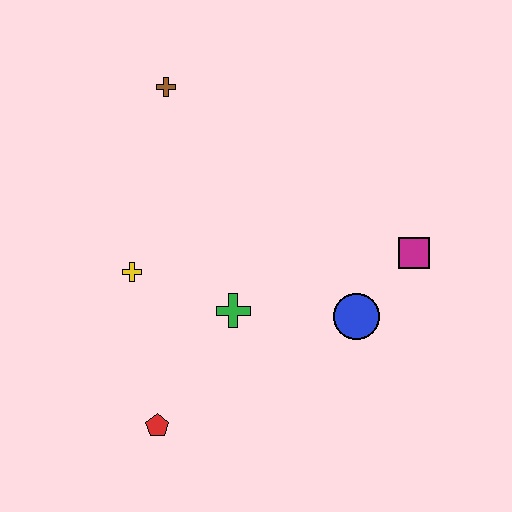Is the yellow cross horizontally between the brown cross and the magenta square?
No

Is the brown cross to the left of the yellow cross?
No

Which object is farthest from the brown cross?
The red pentagon is farthest from the brown cross.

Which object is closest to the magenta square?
The blue circle is closest to the magenta square.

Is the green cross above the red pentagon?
Yes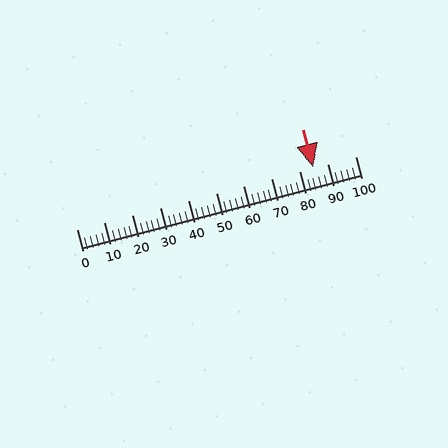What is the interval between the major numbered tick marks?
The major tick marks are spaced 10 units apart.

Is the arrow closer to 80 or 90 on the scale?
The arrow is closer to 80.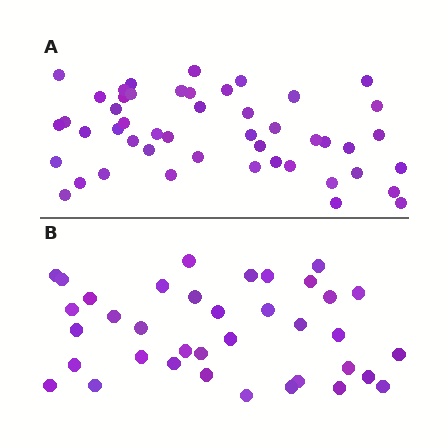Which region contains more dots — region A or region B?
Region A (the top region) has more dots.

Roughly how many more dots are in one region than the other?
Region A has roughly 12 or so more dots than region B.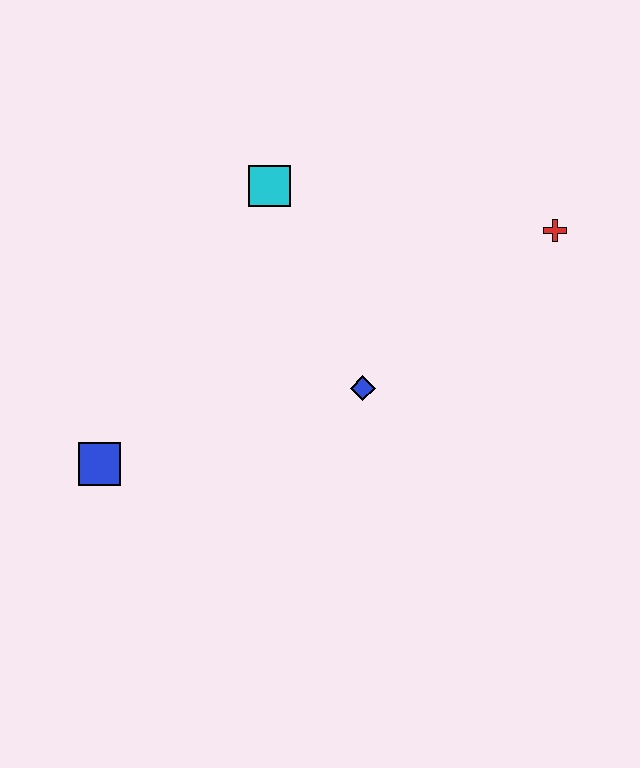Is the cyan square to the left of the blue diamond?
Yes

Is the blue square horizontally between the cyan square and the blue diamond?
No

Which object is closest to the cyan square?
The blue diamond is closest to the cyan square.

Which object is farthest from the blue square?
The red cross is farthest from the blue square.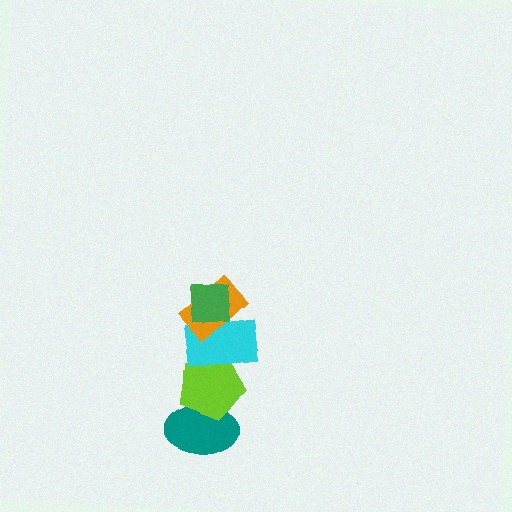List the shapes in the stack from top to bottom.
From top to bottom: the green square, the orange rectangle, the cyan rectangle, the lime pentagon, the teal ellipse.